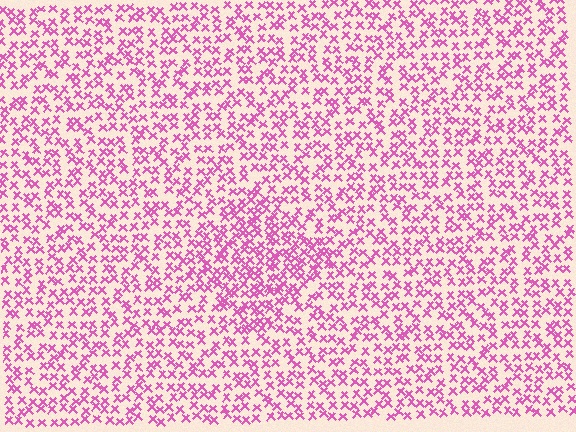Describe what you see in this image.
The image contains small pink elements arranged at two different densities. A diamond-shaped region is visible where the elements are more densely packed than the surrounding area.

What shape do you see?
I see a diamond.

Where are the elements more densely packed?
The elements are more densely packed inside the diamond boundary.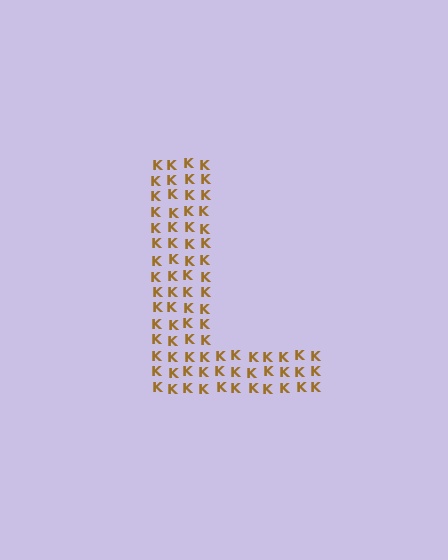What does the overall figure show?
The overall figure shows the letter L.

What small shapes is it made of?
It is made of small letter K's.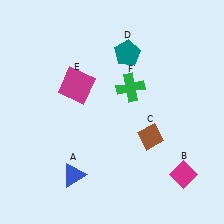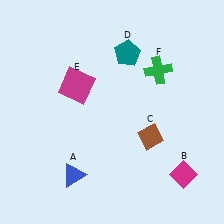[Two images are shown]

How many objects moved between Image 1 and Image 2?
1 object moved between the two images.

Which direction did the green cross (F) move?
The green cross (F) moved right.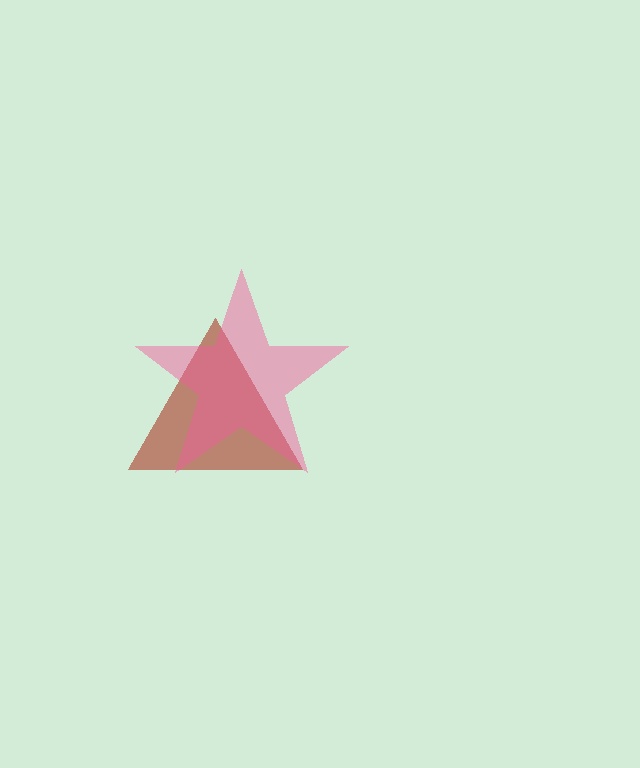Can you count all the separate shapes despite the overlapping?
Yes, there are 2 separate shapes.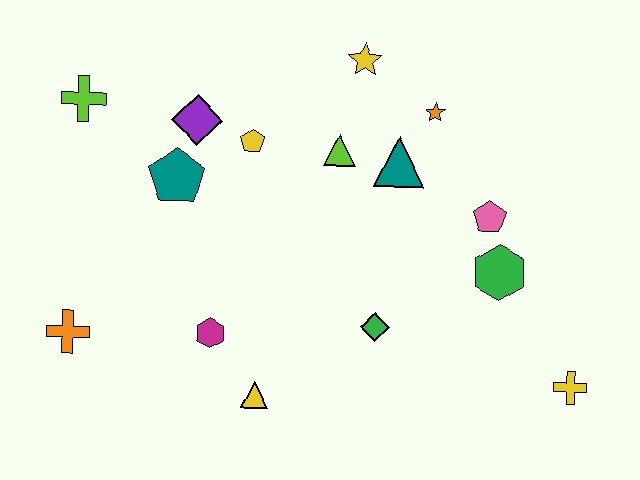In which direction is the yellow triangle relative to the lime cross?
The yellow triangle is below the lime cross.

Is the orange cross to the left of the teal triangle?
Yes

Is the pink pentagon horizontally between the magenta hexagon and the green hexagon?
Yes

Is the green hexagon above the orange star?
No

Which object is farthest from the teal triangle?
The orange cross is farthest from the teal triangle.